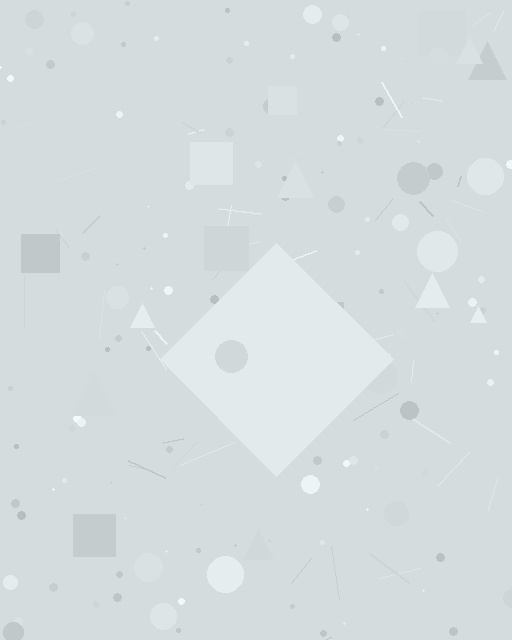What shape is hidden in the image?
A diamond is hidden in the image.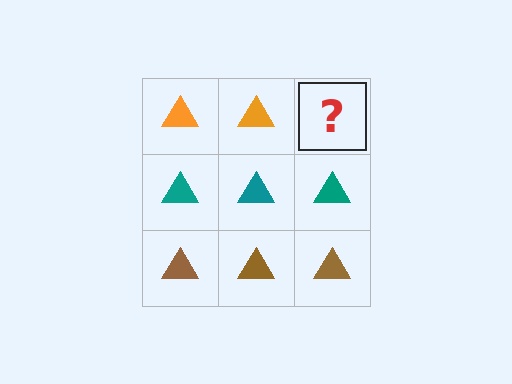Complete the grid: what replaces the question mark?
The question mark should be replaced with an orange triangle.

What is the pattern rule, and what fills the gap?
The rule is that each row has a consistent color. The gap should be filled with an orange triangle.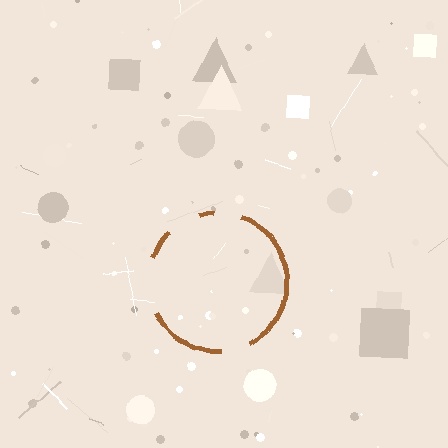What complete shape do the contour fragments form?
The contour fragments form a circle.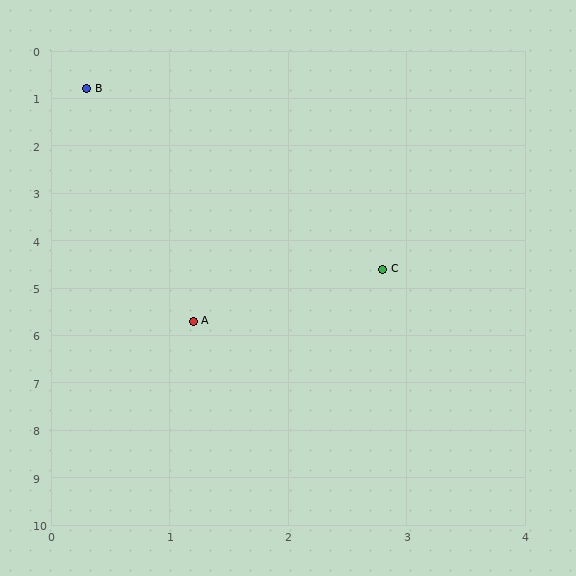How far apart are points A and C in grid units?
Points A and C are about 1.9 grid units apart.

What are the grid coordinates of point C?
Point C is at approximately (2.8, 4.6).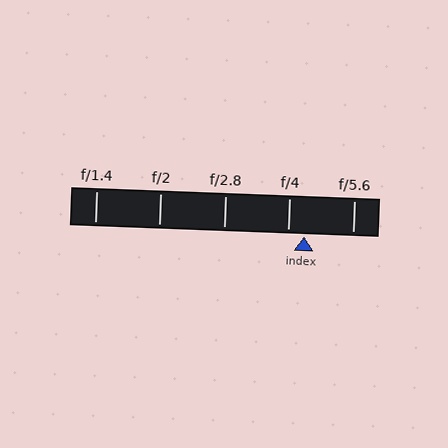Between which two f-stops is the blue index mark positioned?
The index mark is between f/4 and f/5.6.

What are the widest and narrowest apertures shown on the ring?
The widest aperture shown is f/1.4 and the narrowest is f/5.6.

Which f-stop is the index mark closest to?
The index mark is closest to f/4.